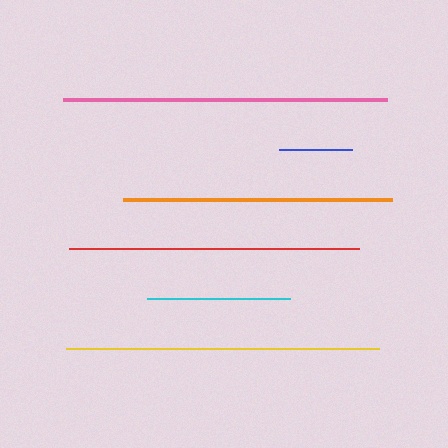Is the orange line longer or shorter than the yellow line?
The yellow line is longer than the orange line.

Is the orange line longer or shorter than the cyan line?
The orange line is longer than the cyan line.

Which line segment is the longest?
The pink line is the longest at approximately 324 pixels.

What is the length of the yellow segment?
The yellow segment is approximately 313 pixels long.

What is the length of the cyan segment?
The cyan segment is approximately 143 pixels long.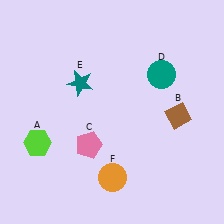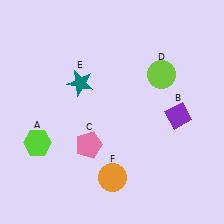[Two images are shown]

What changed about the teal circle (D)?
In Image 1, D is teal. In Image 2, it changed to lime.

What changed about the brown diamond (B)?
In Image 1, B is brown. In Image 2, it changed to purple.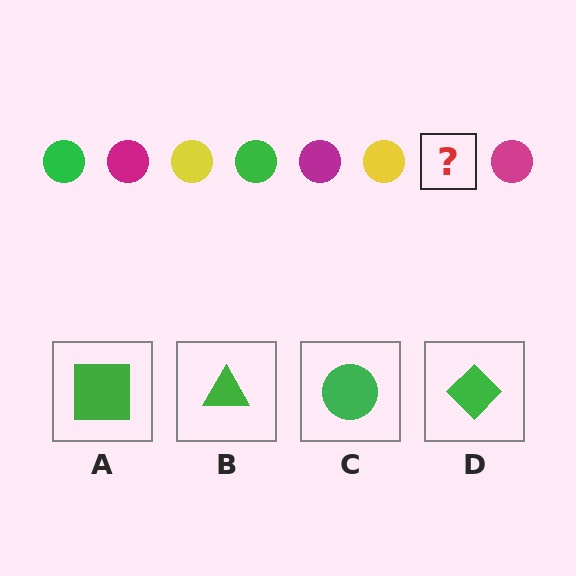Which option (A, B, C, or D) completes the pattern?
C.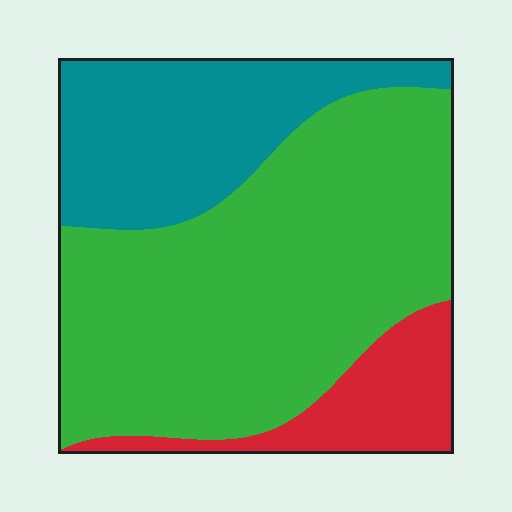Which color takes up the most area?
Green, at roughly 60%.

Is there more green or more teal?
Green.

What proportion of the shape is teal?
Teal covers roughly 25% of the shape.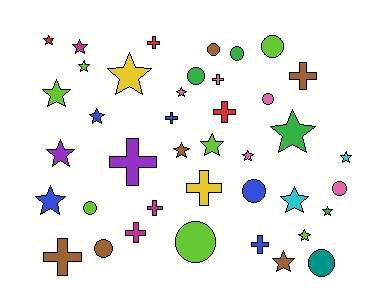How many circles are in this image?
There are 11 circles.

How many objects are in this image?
There are 40 objects.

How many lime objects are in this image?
There are 7 lime objects.